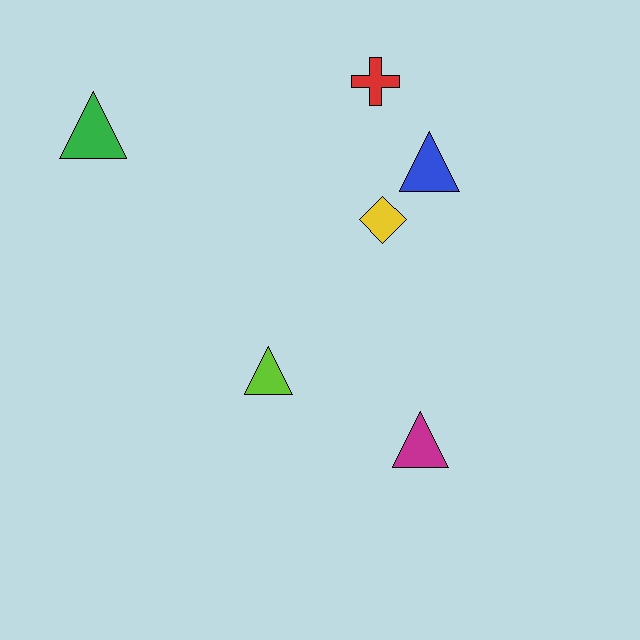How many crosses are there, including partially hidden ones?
There is 1 cross.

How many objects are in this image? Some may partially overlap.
There are 6 objects.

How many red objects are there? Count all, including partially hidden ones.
There is 1 red object.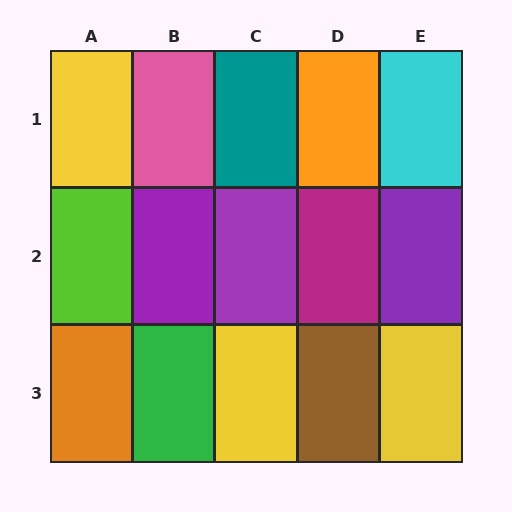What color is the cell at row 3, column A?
Orange.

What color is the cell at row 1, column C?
Teal.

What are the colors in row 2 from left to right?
Lime, purple, purple, magenta, purple.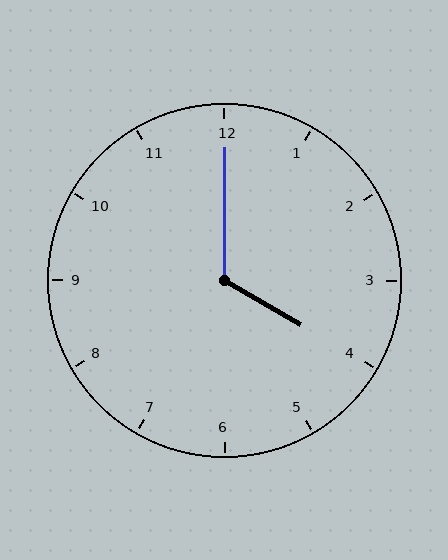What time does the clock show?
4:00.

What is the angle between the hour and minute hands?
Approximately 120 degrees.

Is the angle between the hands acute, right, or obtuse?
It is obtuse.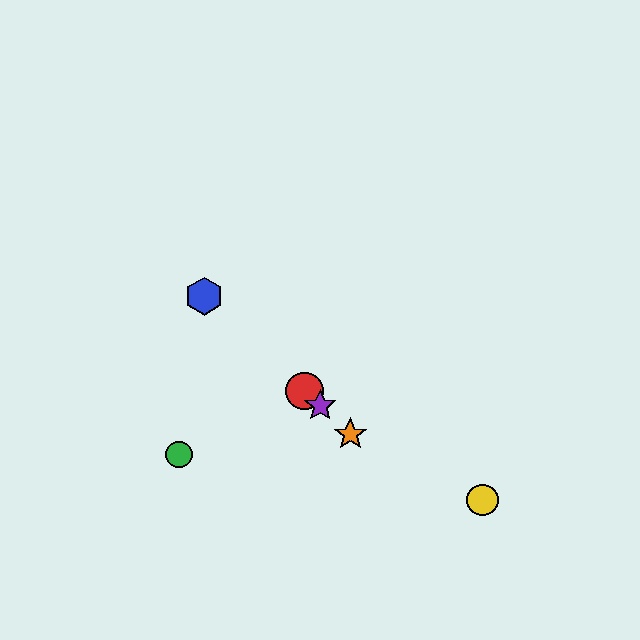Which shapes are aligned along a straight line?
The red circle, the blue hexagon, the purple star, the orange star are aligned along a straight line.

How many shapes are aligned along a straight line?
4 shapes (the red circle, the blue hexagon, the purple star, the orange star) are aligned along a straight line.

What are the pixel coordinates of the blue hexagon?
The blue hexagon is at (204, 296).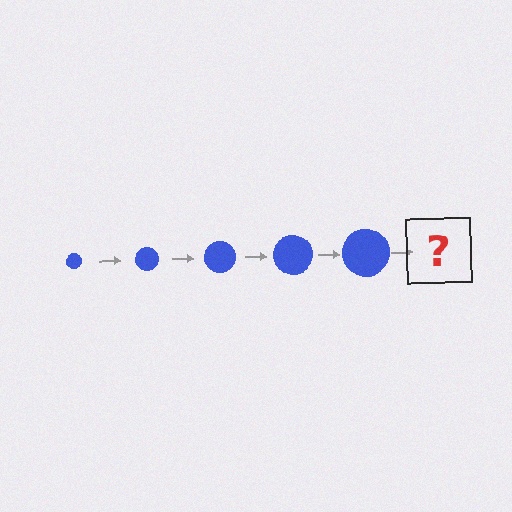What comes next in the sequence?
The next element should be a blue circle, larger than the previous one.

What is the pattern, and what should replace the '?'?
The pattern is that the circle gets progressively larger each step. The '?' should be a blue circle, larger than the previous one.